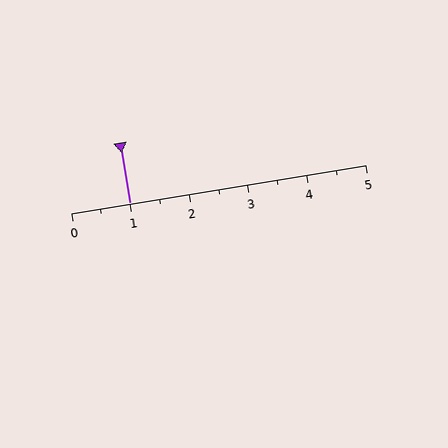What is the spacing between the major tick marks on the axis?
The major ticks are spaced 1 apart.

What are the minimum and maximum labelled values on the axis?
The axis runs from 0 to 5.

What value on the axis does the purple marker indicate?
The marker indicates approximately 1.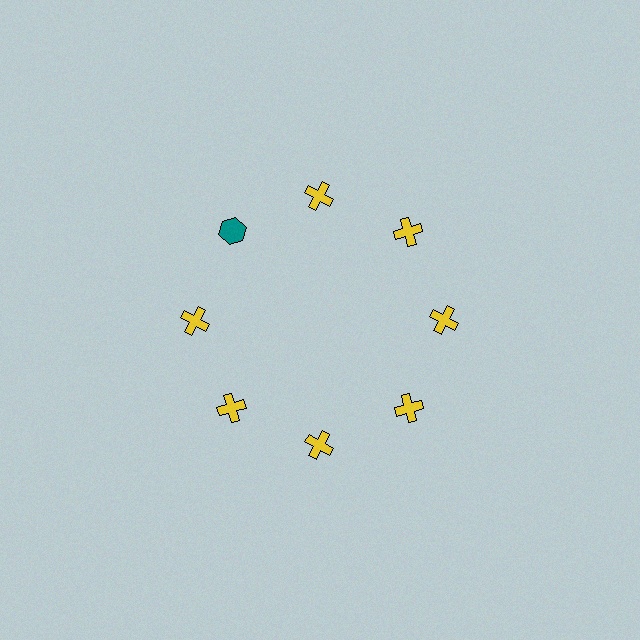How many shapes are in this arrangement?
There are 8 shapes arranged in a ring pattern.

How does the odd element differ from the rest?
It differs in both color (teal instead of yellow) and shape (hexagon instead of cross).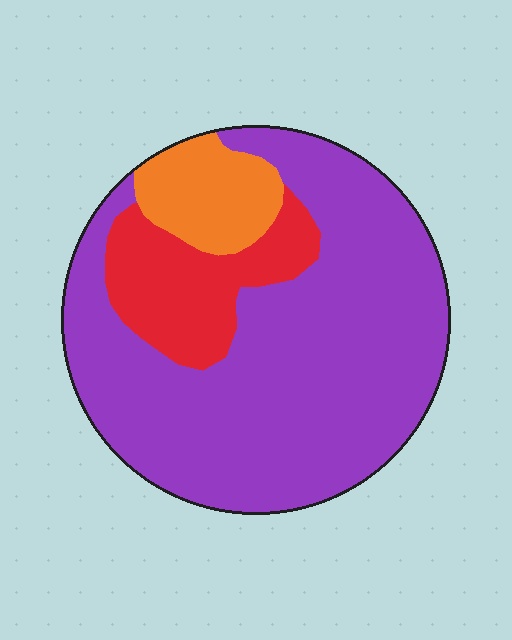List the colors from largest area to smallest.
From largest to smallest: purple, red, orange.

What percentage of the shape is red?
Red covers about 15% of the shape.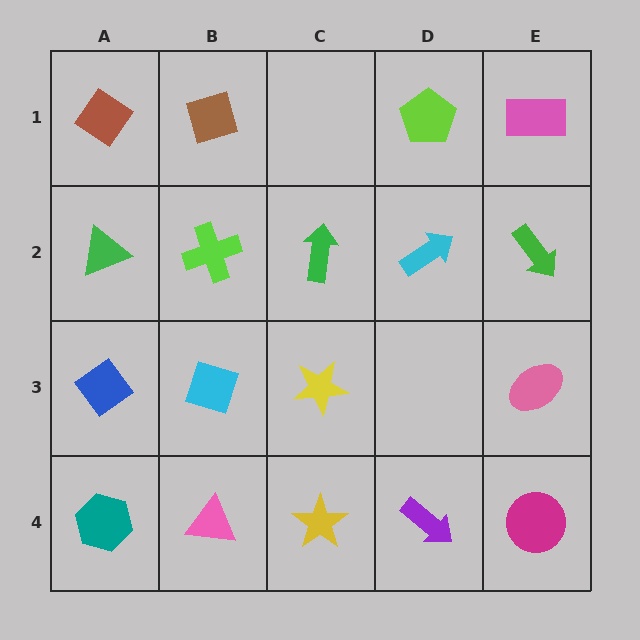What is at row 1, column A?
A brown diamond.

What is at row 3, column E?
A pink ellipse.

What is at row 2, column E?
A green arrow.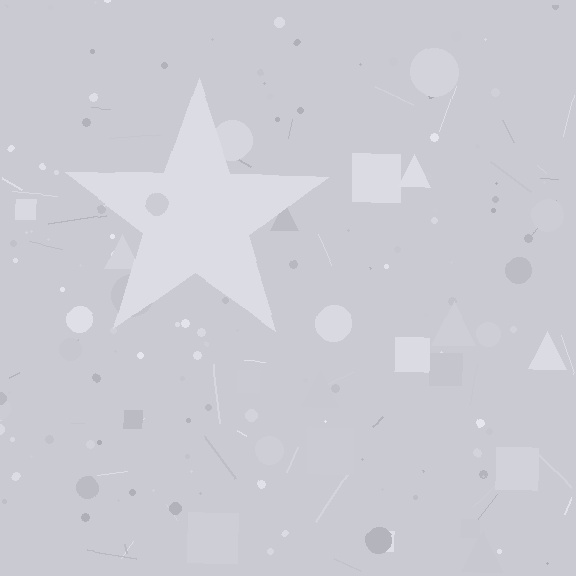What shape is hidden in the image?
A star is hidden in the image.